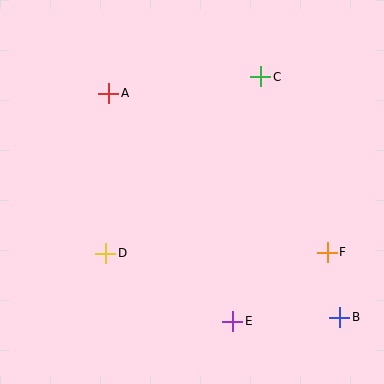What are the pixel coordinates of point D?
Point D is at (106, 253).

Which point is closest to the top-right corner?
Point C is closest to the top-right corner.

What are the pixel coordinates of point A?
Point A is at (109, 93).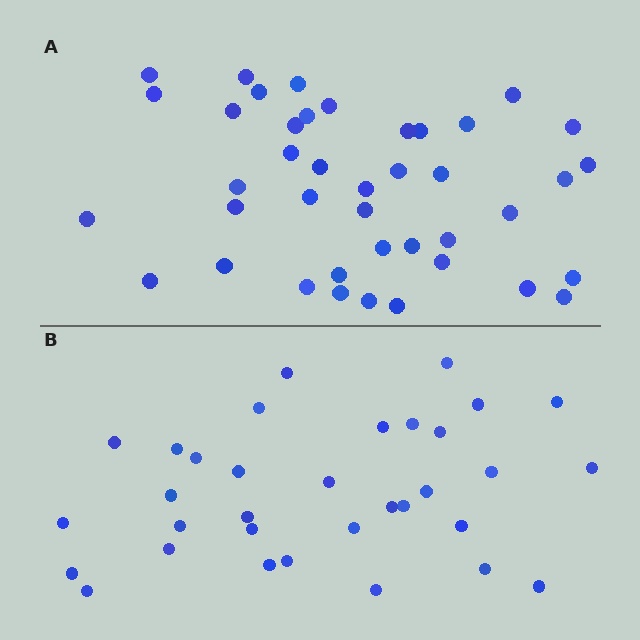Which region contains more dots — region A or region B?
Region A (the top region) has more dots.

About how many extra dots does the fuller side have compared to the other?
Region A has roughly 8 or so more dots than region B.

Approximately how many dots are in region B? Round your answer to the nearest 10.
About 30 dots. (The exact count is 33, which rounds to 30.)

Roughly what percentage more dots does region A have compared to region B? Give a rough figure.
About 25% more.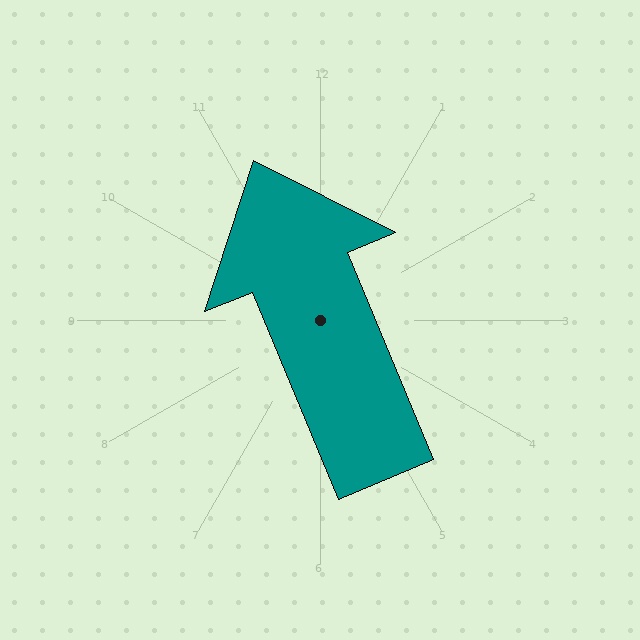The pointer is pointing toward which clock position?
Roughly 11 o'clock.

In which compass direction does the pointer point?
Northwest.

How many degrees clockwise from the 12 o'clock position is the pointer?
Approximately 337 degrees.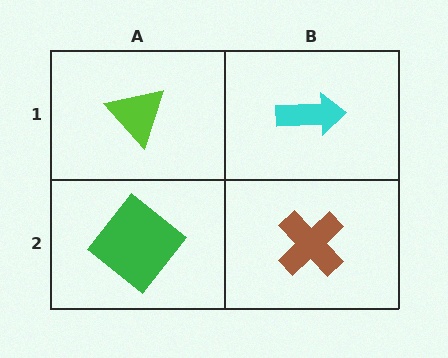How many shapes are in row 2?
2 shapes.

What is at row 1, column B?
A cyan arrow.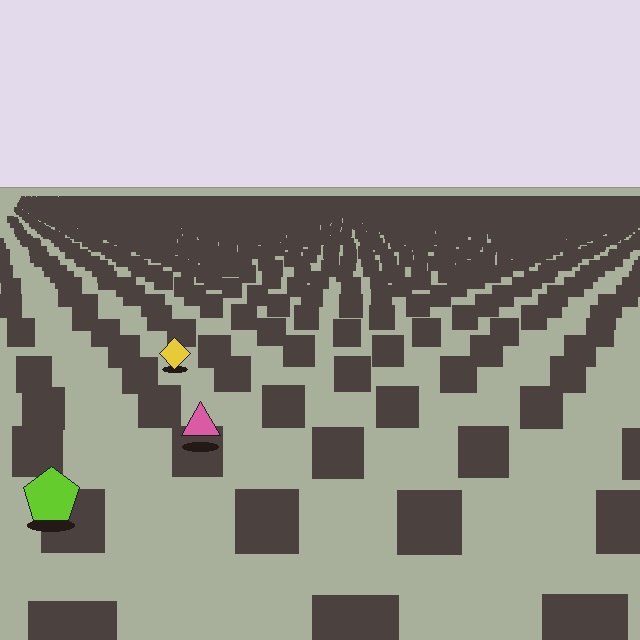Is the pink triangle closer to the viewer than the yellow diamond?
Yes. The pink triangle is closer — you can tell from the texture gradient: the ground texture is coarser near it.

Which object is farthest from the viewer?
The yellow diamond is farthest from the viewer. It appears smaller and the ground texture around it is denser.